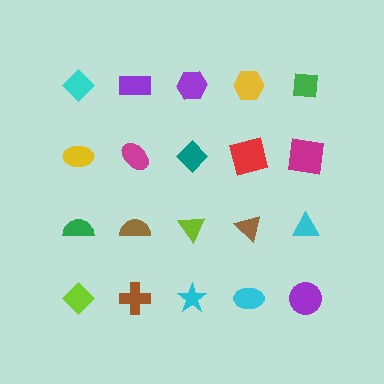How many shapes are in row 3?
5 shapes.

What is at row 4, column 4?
A cyan ellipse.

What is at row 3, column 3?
A lime triangle.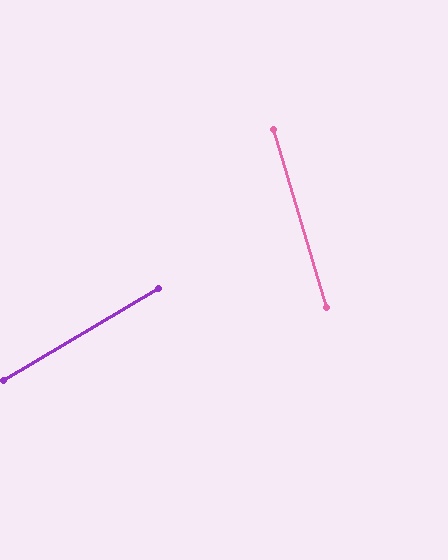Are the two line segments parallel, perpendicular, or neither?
Neither parallel nor perpendicular — they differ by about 76°.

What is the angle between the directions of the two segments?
Approximately 76 degrees.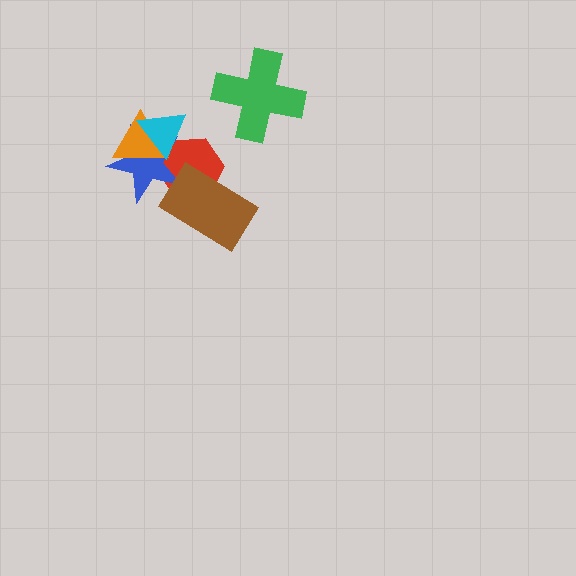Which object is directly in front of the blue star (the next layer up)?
The orange triangle is directly in front of the blue star.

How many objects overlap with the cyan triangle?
3 objects overlap with the cyan triangle.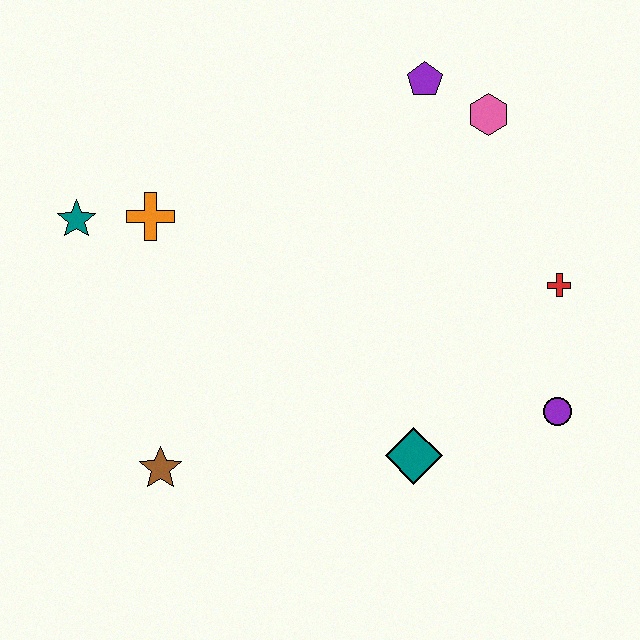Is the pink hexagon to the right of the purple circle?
No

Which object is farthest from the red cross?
The teal star is farthest from the red cross.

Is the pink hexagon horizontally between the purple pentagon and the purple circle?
Yes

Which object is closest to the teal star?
The orange cross is closest to the teal star.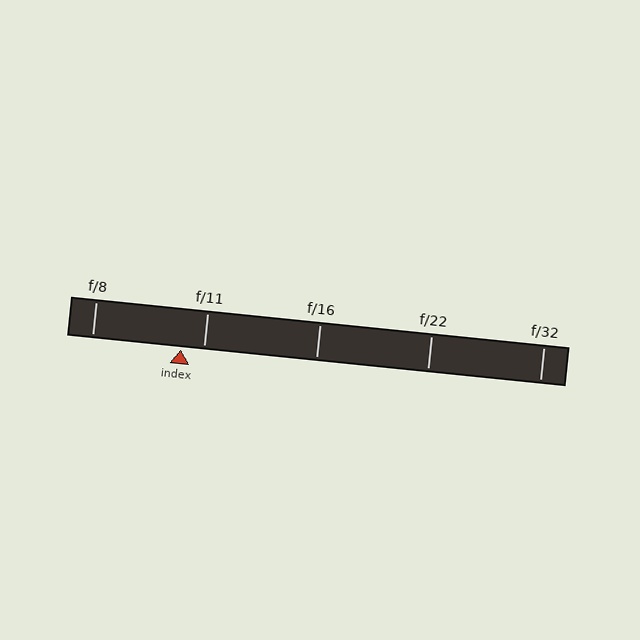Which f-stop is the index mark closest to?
The index mark is closest to f/11.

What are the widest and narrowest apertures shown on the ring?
The widest aperture shown is f/8 and the narrowest is f/32.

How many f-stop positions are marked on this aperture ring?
There are 5 f-stop positions marked.